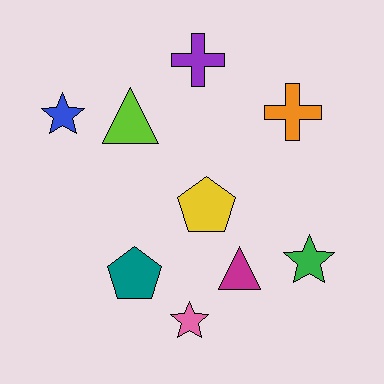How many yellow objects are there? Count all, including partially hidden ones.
There is 1 yellow object.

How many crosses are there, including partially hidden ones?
There are 2 crosses.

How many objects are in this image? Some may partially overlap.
There are 9 objects.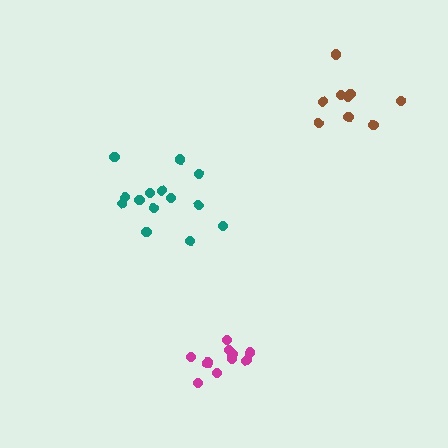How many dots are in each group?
Group 1: 14 dots, Group 2: 9 dots, Group 3: 10 dots (33 total).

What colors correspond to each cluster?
The clusters are colored: teal, brown, magenta.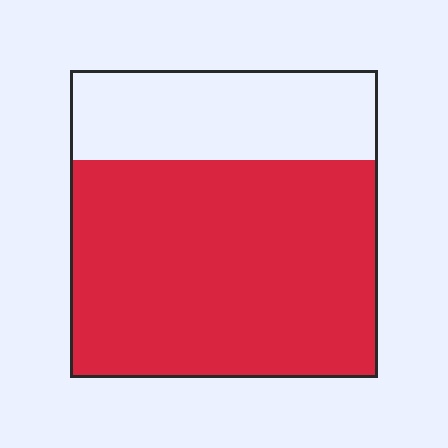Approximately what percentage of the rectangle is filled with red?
Approximately 70%.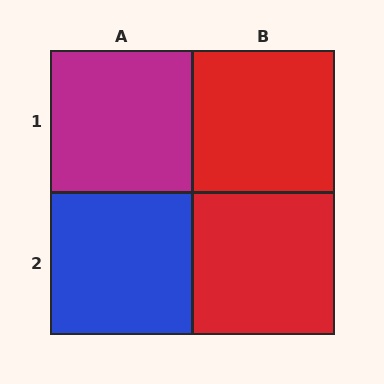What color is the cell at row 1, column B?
Red.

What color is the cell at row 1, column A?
Magenta.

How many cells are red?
2 cells are red.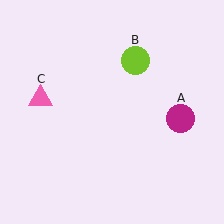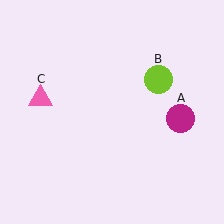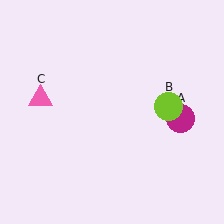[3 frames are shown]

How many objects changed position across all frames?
1 object changed position: lime circle (object B).